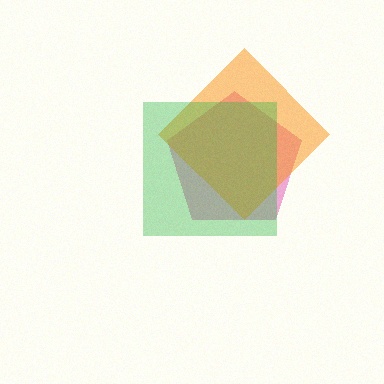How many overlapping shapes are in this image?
There are 3 overlapping shapes in the image.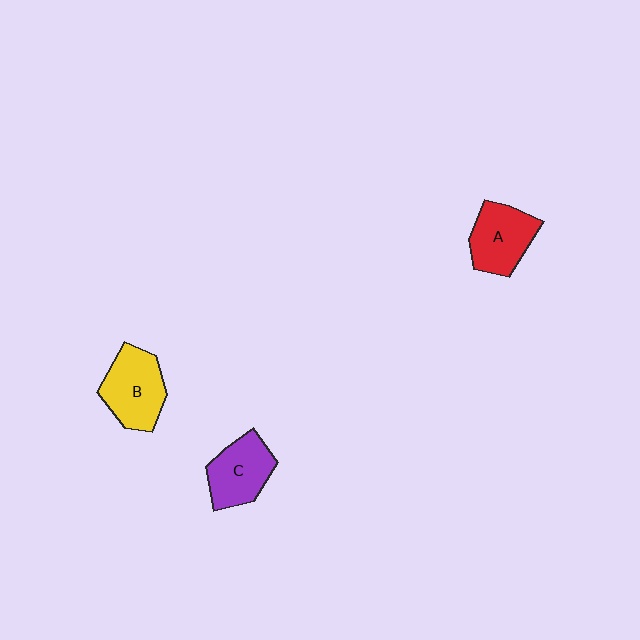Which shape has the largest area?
Shape B (yellow).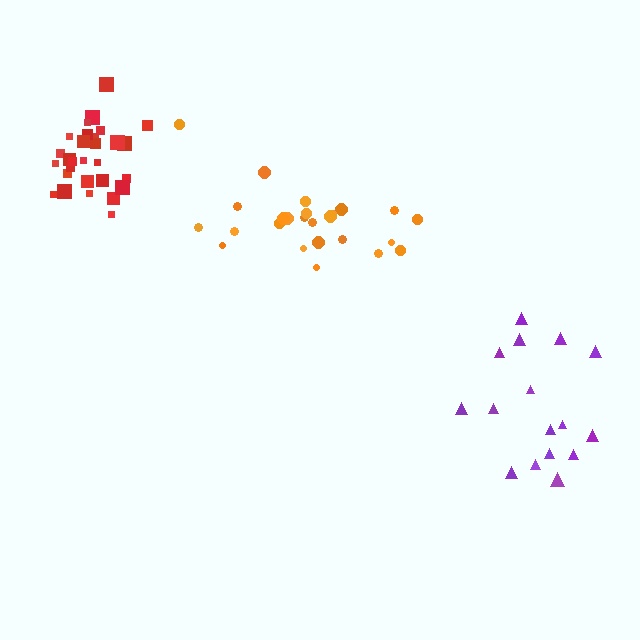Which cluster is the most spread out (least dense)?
Purple.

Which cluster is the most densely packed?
Red.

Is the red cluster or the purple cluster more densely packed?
Red.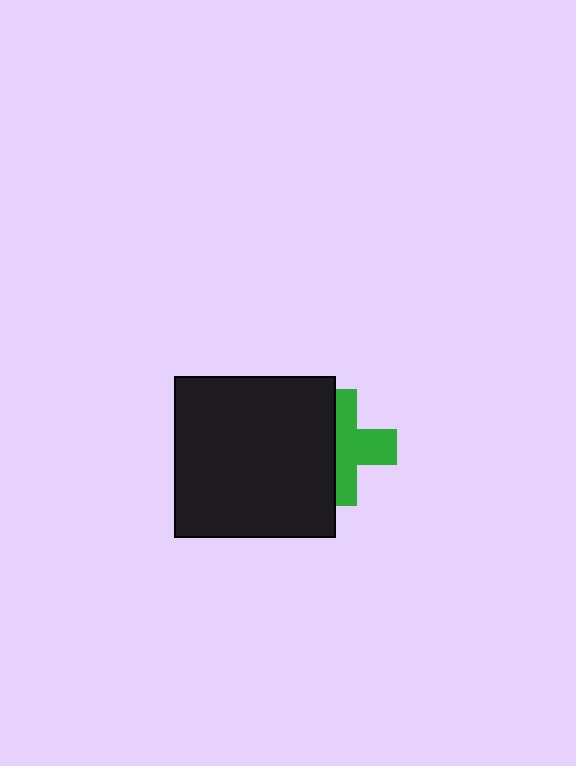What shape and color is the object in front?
The object in front is a black square.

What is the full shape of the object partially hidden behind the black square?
The partially hidden object is a green cross.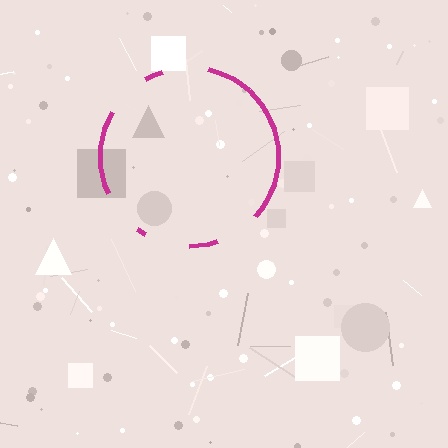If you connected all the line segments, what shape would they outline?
They would outline a circle.